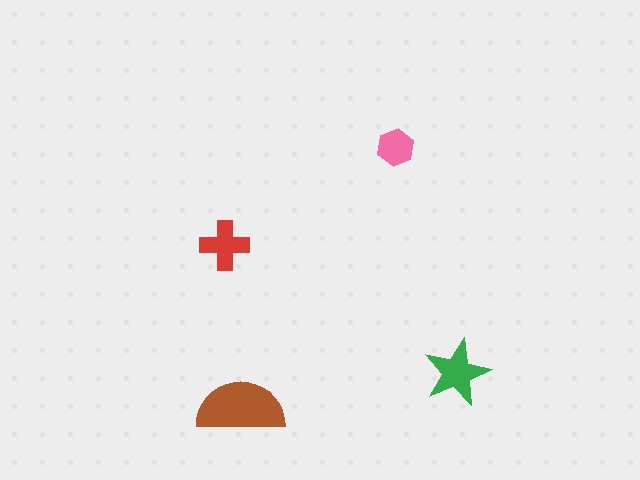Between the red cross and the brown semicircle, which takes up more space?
The brown semicircle.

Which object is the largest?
The brown semicircle.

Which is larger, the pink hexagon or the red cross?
The red cross.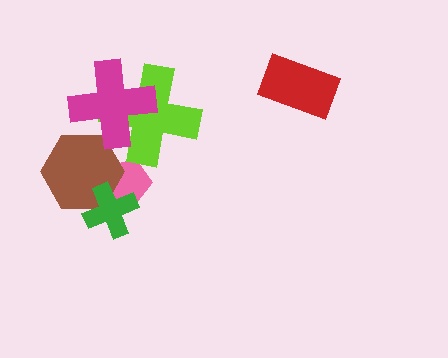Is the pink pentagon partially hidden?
Yes, it is partially covered by another shape.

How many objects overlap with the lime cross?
1 object overlaps with the lime cross.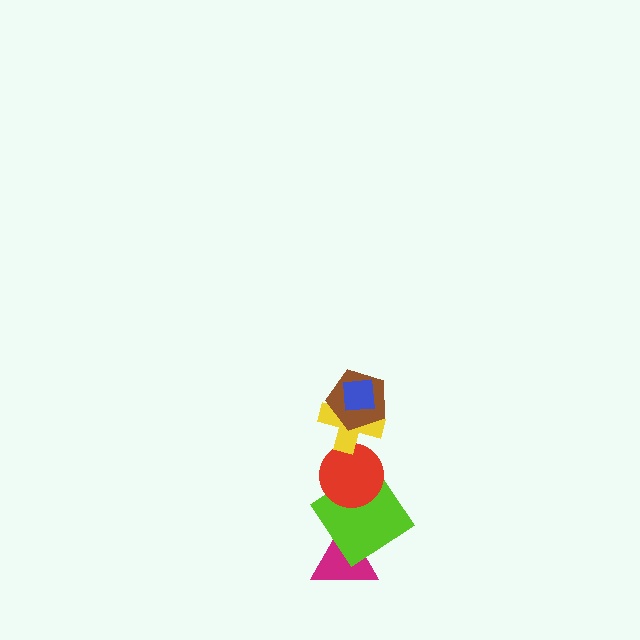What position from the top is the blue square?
The blue square is 1st from the top.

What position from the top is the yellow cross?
The yellow cross is 3rd from the top.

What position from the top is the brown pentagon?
The brown pentagon is 2nd from the top.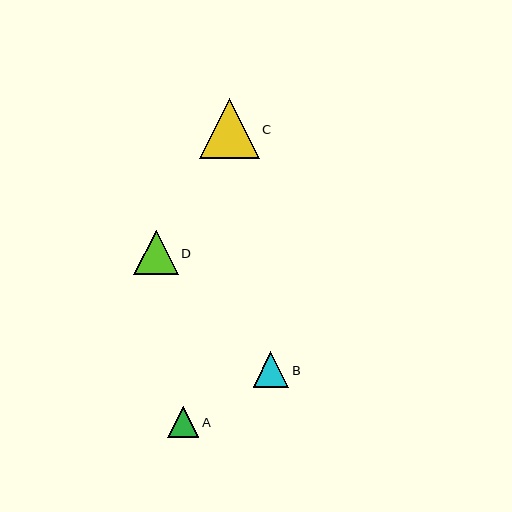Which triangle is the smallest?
Triangle A is the smallest with a size of approximately 31 pixels.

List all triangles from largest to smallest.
From largest to smallest: C, D, B, A.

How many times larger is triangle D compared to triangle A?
Triangle D is approximately 1.4 times the size of triangle A.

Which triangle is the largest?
Triangle C is the largest with a size of approximately 60 pixels.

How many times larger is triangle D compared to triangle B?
Triangle D is approximately 1.3 times the size of triangle B.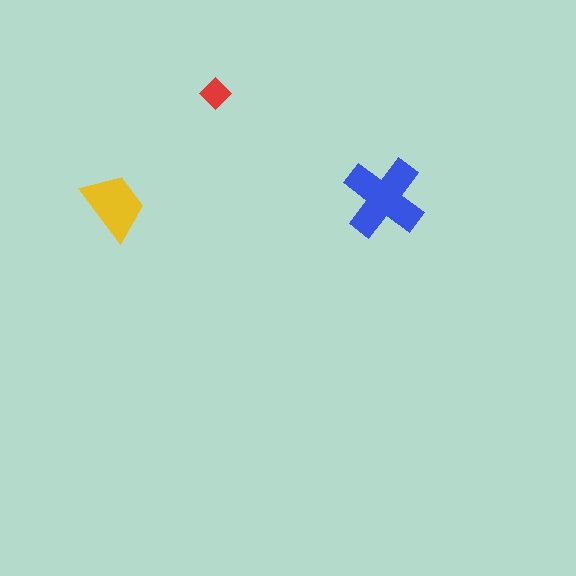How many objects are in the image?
There are 3 objects in the image.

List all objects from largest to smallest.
The blue cross, the yellow trapezoid, the red diamond.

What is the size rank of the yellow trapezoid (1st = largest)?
2nd.